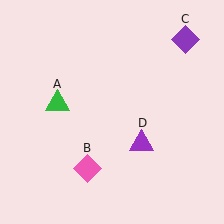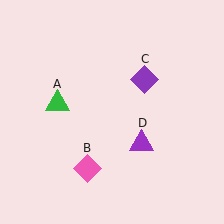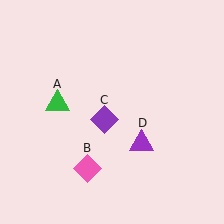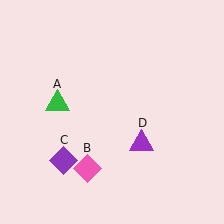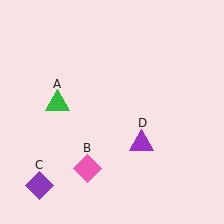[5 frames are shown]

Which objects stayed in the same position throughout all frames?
Green triangle (object A) and pink diamond (object B) and purple triangle (object D) remained stationary.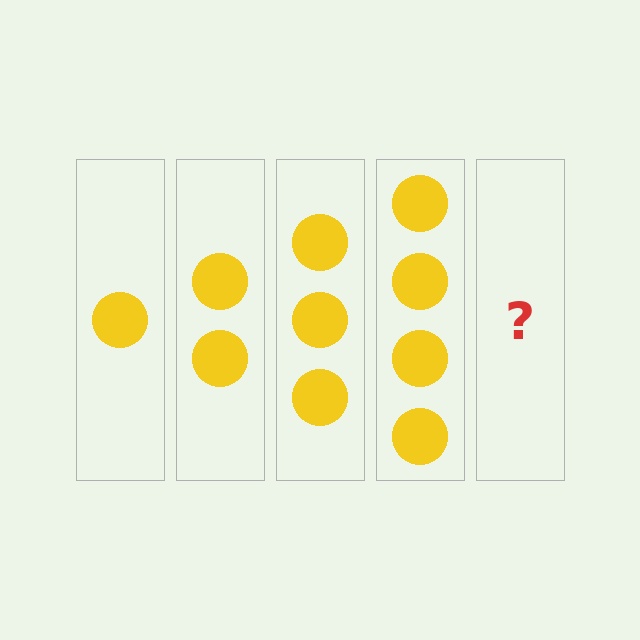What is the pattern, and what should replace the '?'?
The pattern is that each step adds one more circle. The '?' should be 5 circles.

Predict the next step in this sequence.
The next step is 5 circles.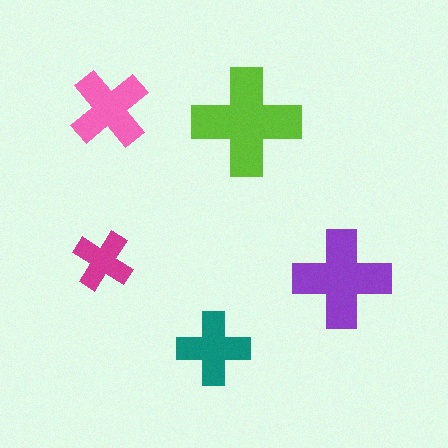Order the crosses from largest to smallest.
the lime one, the purple one, the pink one, the teal one, the magenta one.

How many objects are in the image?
There are 5 objects in the image.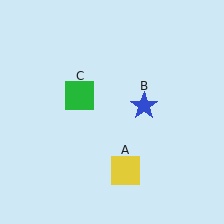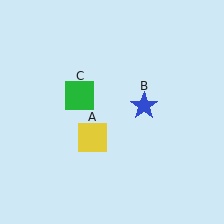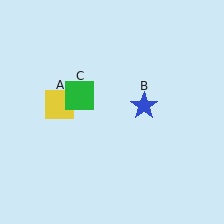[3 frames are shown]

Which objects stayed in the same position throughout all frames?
Blue star (object B) and green square (object C) remained stationary.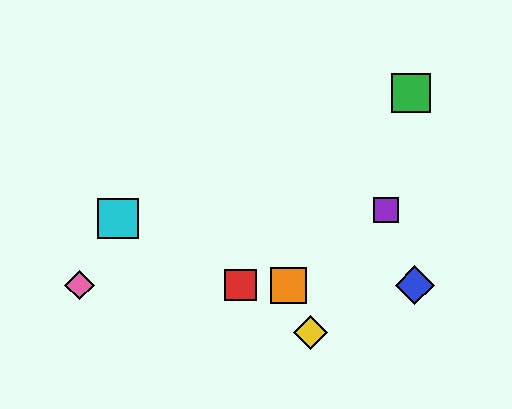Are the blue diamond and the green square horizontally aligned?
No, the blue diamond is at y≈285 and the green square is at y≈93.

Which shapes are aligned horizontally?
The red square, the blue diamond, the orange square, the pink diamond are aligned horizontally.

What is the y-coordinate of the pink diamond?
The pink diamond is at y≈285.